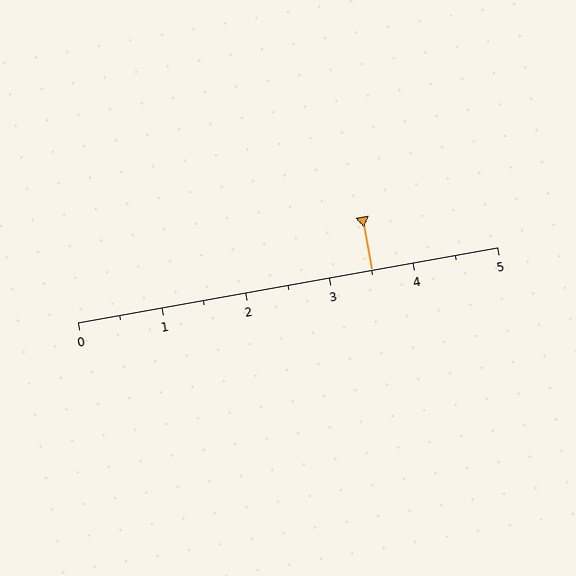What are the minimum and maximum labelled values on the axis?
The axis runs from 0 to 5.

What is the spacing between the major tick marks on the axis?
The major ticks are spaced 1 apart.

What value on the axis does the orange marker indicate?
The marker indicates approximately 3.5.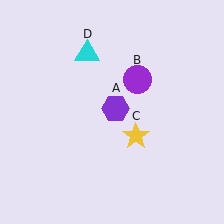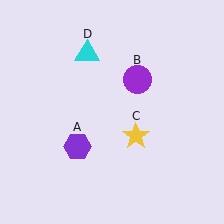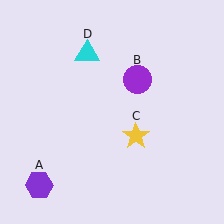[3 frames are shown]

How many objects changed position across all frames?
1 object changed position: purple hexagon (object A).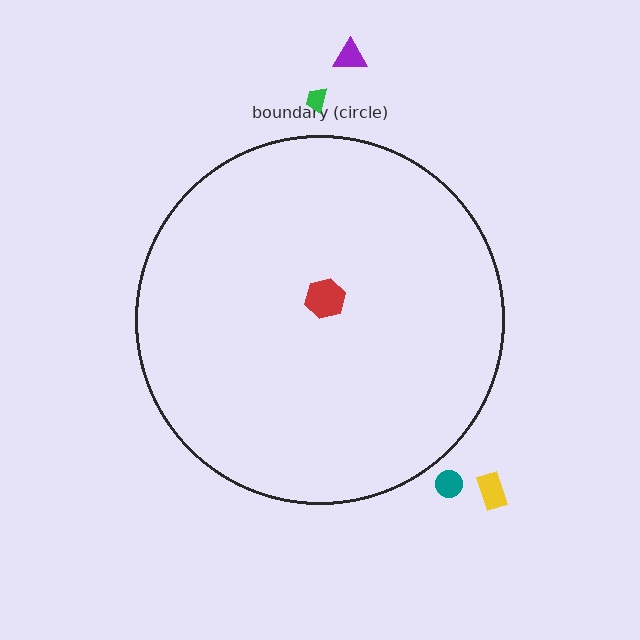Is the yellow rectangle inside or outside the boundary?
Outside.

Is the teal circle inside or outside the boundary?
Outside.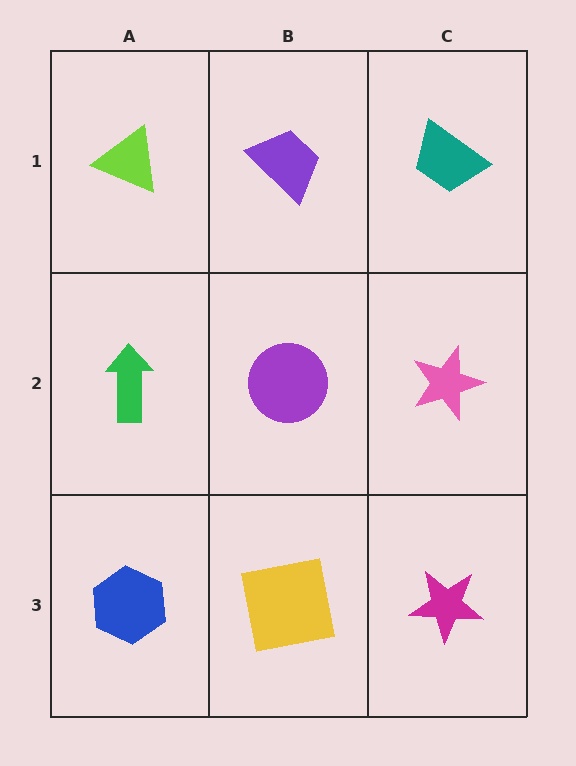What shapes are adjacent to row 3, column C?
A pink star (row 2, column C), a yellow square (row 3, column B).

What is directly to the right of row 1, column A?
A purple trapezoid.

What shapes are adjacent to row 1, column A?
A green arrow (row 2, column A), a purple trapezoid (row 1, column B).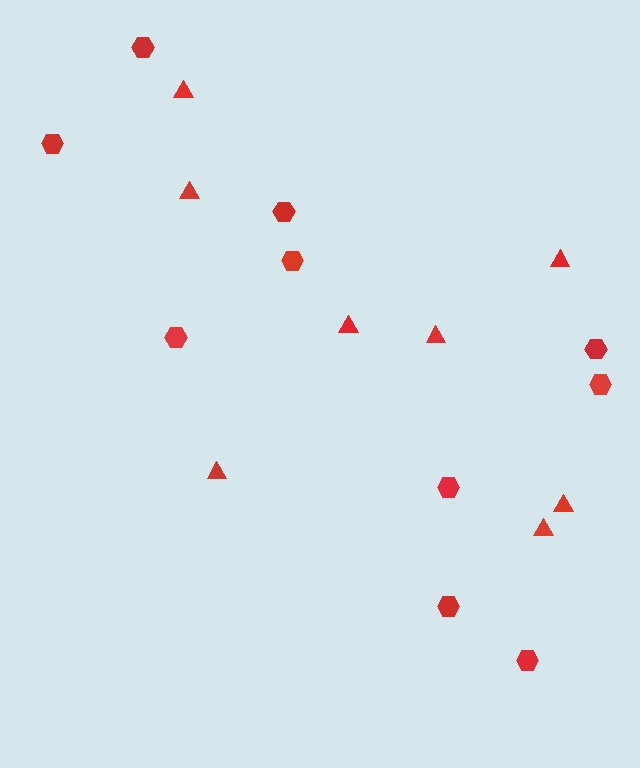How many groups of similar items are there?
There are 2 groups: one group of triangles (8) and one group of hexagons (10).